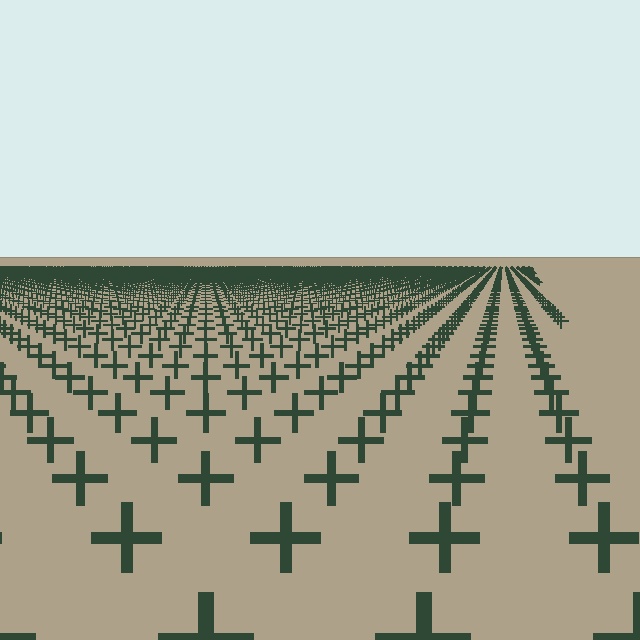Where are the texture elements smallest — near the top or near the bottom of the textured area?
Near the top.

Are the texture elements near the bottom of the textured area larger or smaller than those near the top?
Larger. Near the bottom, elements are closer to the viewer and appear at a bigger on-screen size.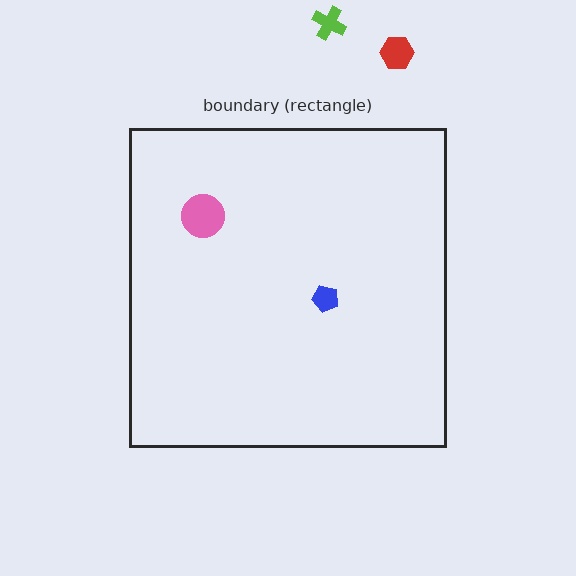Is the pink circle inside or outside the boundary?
Inside.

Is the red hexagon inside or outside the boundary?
Outside.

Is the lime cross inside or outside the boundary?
Outside.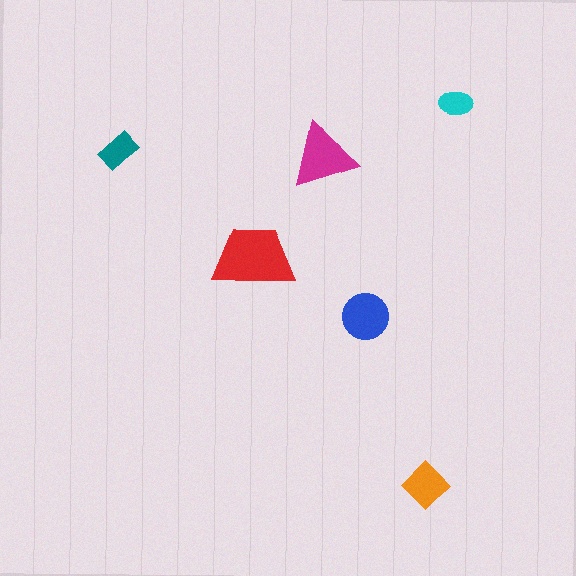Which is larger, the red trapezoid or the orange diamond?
The red trapezoid.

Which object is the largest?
The red trapezoid.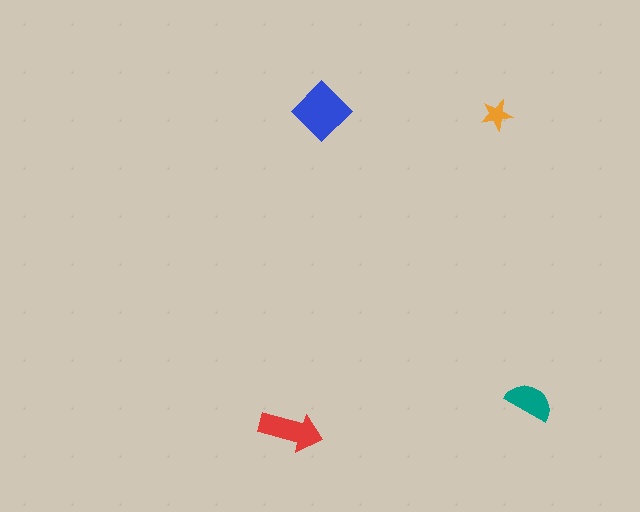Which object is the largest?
The blue diamond.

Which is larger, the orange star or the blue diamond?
The blue diamond.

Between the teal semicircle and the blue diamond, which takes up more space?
The blue diamond.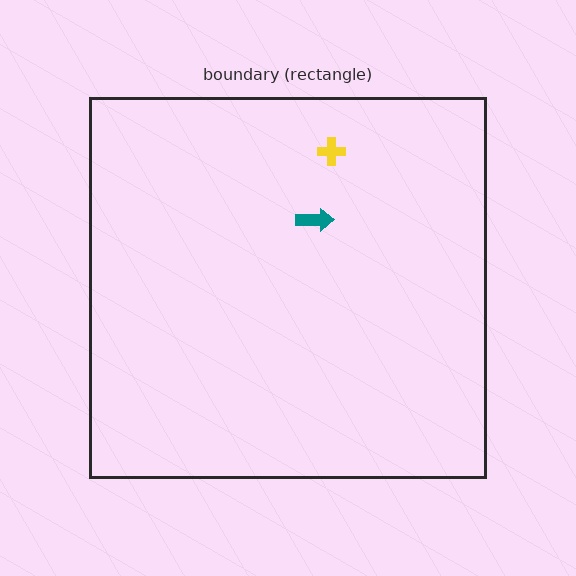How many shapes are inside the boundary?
2 inside, 0 outside.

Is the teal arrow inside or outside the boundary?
Inside.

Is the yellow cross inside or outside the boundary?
Inside.